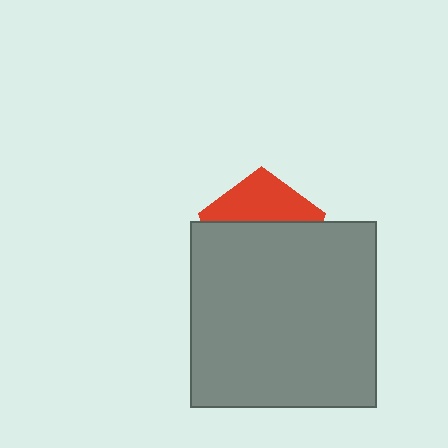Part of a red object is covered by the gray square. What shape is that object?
It is a pentagon.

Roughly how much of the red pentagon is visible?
A small part of it is visible (roughly 37%).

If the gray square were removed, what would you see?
You would see the complete red pentagon.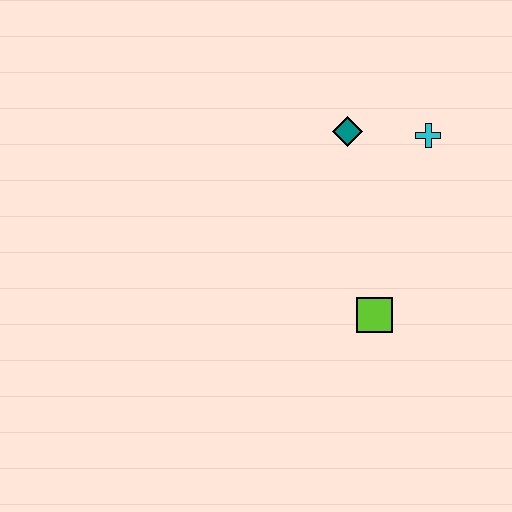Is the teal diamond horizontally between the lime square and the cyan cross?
No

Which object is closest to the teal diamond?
The cyan cross is closest to the teal diamond.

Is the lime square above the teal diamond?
No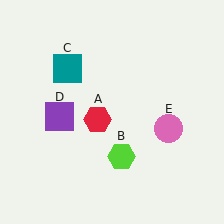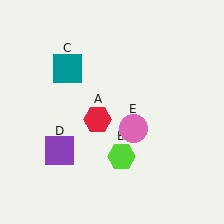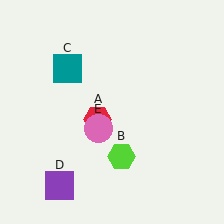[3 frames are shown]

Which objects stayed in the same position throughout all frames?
Red hexagon (object A) and lime hexagon (object B) and teal square (object C) remained stationary.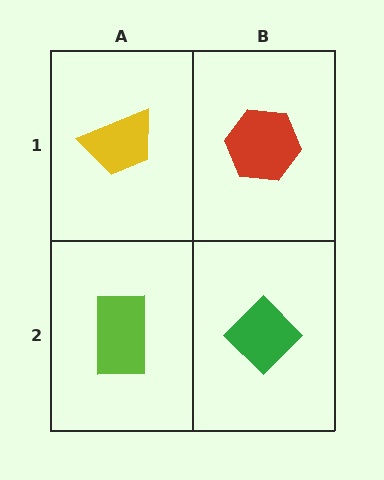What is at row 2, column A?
A lime rectangle.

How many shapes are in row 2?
2 shapes.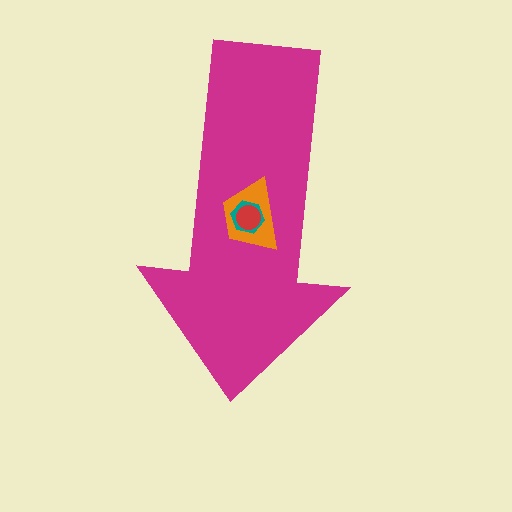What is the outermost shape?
The magenta arrow.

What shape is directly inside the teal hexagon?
The red circle.